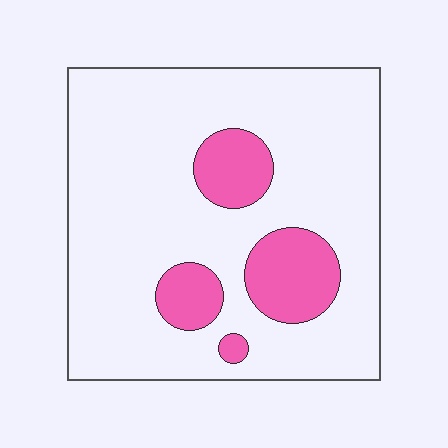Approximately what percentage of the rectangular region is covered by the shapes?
Approximately 15%.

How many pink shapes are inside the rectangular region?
4.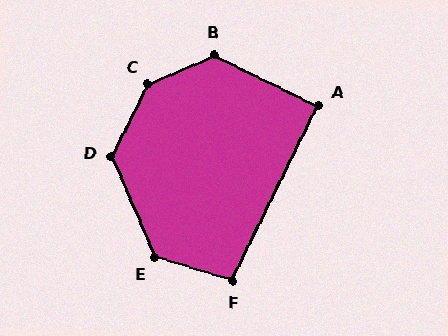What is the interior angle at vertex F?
Approximately 99 degrees (obtuse).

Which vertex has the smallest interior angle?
A, at approximately 90 degrees.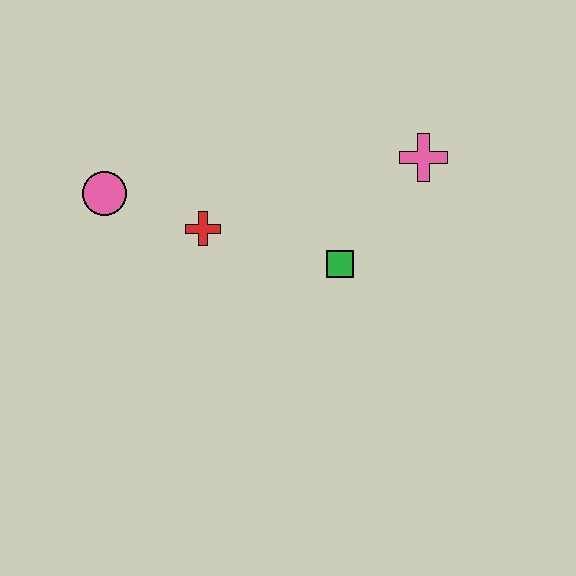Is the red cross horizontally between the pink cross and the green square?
No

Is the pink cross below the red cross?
No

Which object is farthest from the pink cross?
The pink circle is farthest from the pink cross.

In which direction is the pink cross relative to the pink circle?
The pink cross is to the right of the pink circle.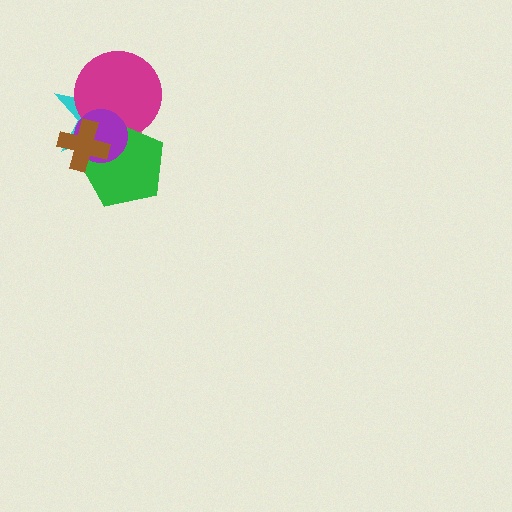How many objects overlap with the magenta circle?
5 objects overlap with the magenta circle.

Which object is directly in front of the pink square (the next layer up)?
The magenta circle is directly in front of the pink square.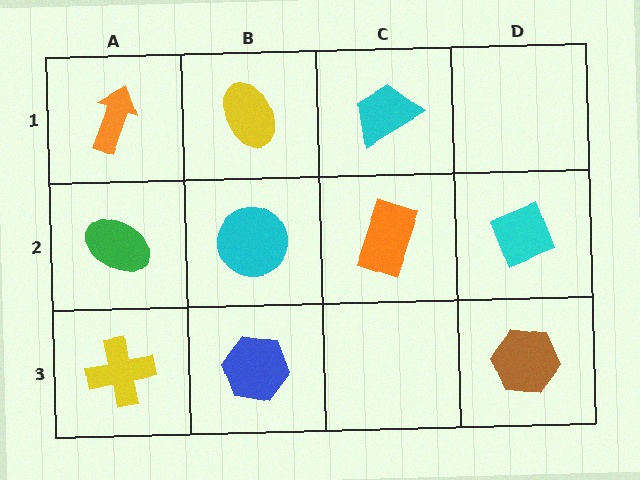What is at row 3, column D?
A brown hexagon.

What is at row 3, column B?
A blue hexagon.